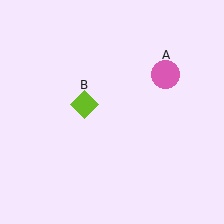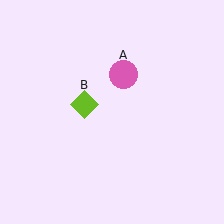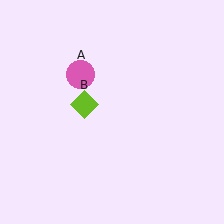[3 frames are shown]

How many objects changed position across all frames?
1 object changed position: pink circle (object A).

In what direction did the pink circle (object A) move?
The pink circle (object A) moved left.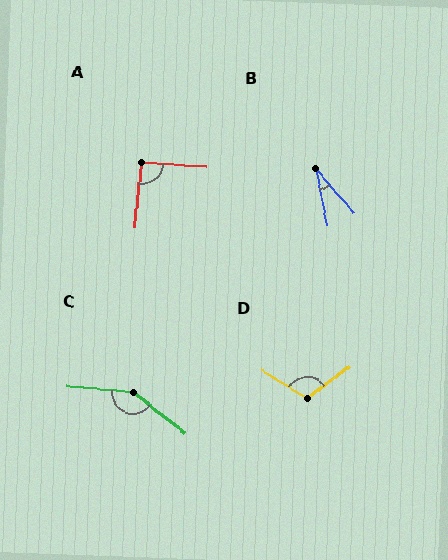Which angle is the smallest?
B, at approximately 30 degrees.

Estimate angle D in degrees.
Approximately 112 degrees.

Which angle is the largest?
C, at approximately 147 degrees.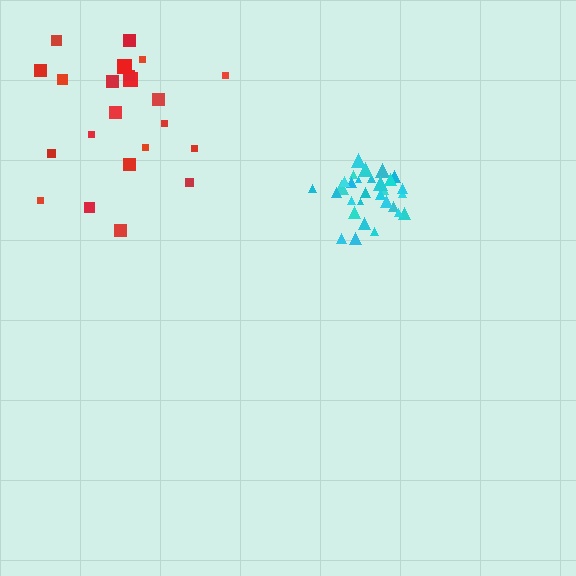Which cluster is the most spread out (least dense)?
Red.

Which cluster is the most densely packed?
Cyan.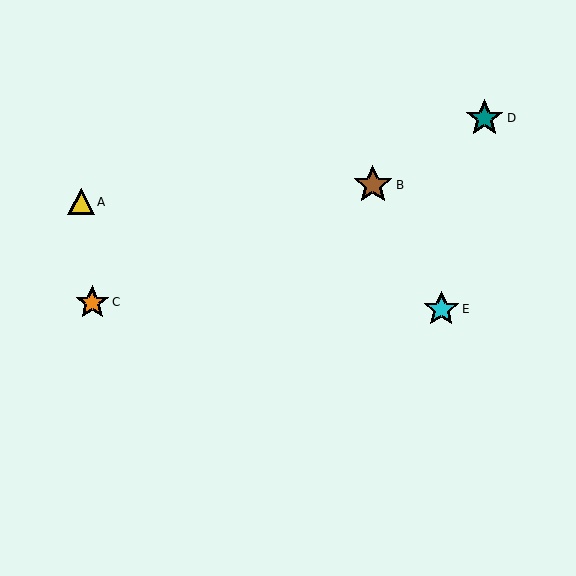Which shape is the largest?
The brown star (labeled B) is the largest.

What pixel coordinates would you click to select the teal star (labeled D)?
Click at (485, 118) to select the teal star D.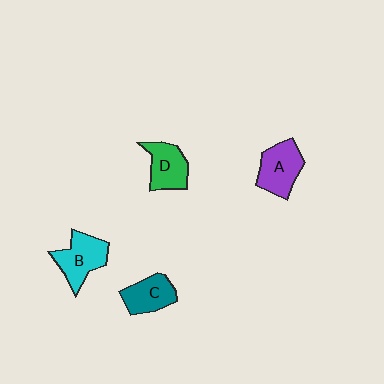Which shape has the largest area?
Shape B (cyan).